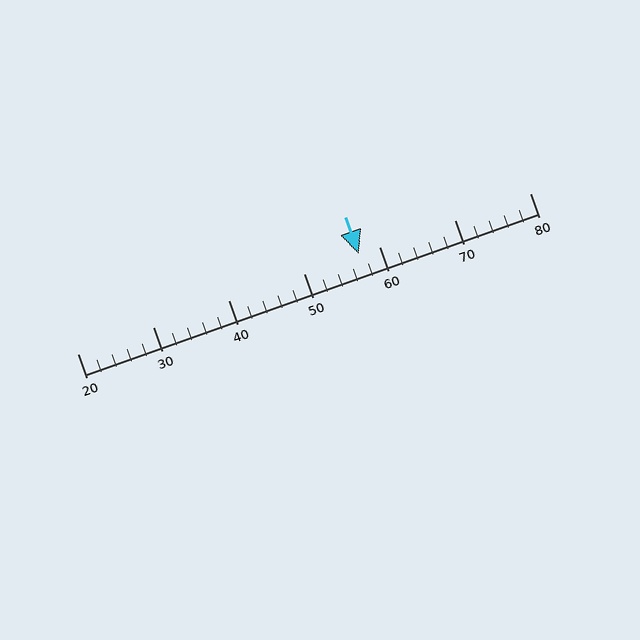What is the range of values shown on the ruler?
The ruler shows values from 20 to 80.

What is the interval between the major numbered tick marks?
The major tick marks are spaced 10 units apart.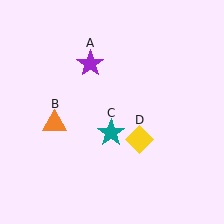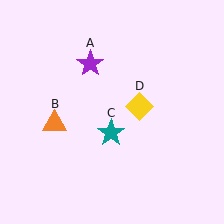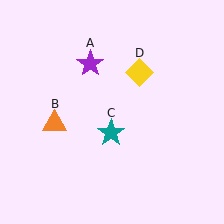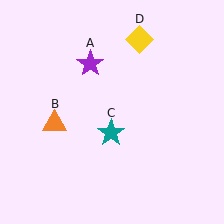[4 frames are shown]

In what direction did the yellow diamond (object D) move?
The yellow diamond (object D) moved up.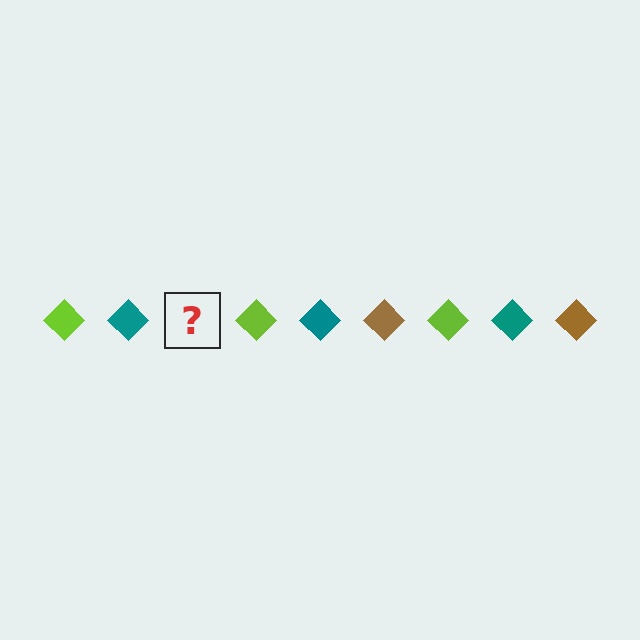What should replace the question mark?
The question mark should be replaced with a brown diamond.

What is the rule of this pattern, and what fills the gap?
The rule is that the pattern cycles through lime, teal, brown diamonds. The gap should be filled with a brown diamond.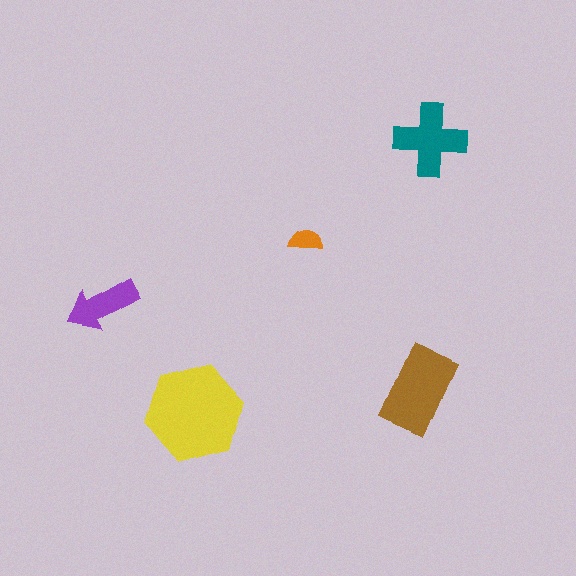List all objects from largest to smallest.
The yellow hexagon, the brown rectangle, the teal cross, the purple arrow, the orange semicircle.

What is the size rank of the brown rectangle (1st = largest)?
2nd.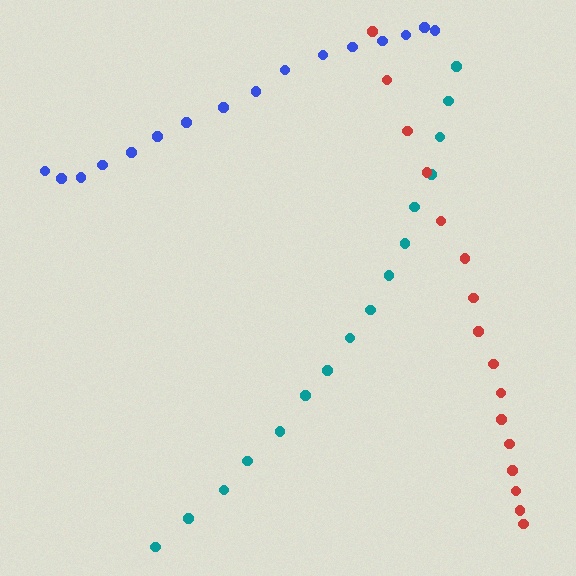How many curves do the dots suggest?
There are 3 distinct paths.